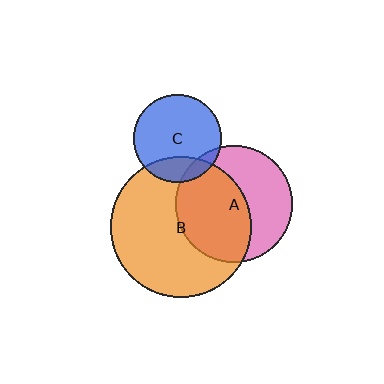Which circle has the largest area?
Circle B (orange).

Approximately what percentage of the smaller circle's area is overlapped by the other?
Approximately 10%.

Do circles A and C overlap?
Yes.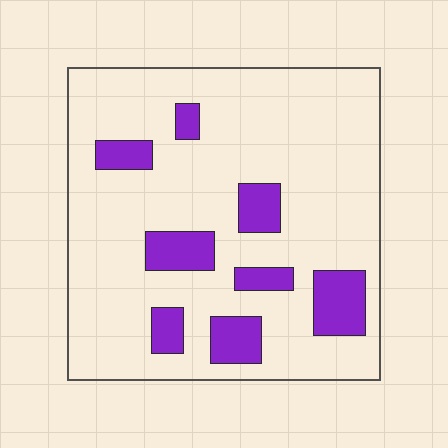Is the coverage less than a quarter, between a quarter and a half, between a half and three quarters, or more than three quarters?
Less than a quarter.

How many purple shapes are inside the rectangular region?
8.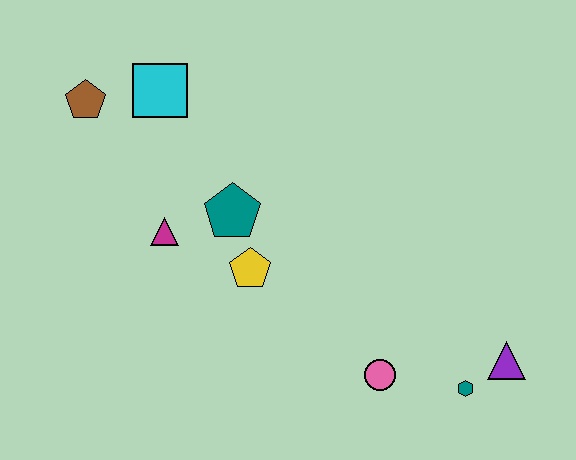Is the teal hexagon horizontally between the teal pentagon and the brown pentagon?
No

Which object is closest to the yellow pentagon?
The teal pentagon is closest to the yellow pentagon.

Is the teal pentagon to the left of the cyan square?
No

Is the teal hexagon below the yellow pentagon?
Yes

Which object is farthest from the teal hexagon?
The brown pentagon is farthest from the teal hexagon.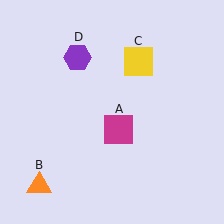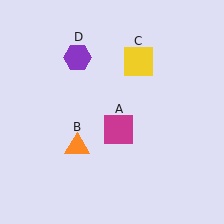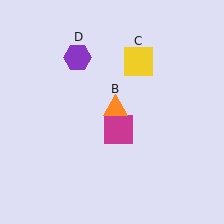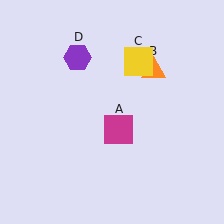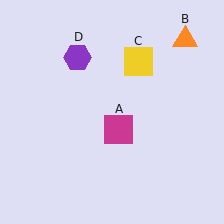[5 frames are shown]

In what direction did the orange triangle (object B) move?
The orange triangle (object B) moved up and to the right.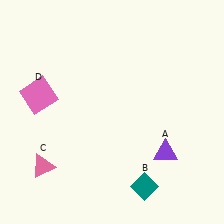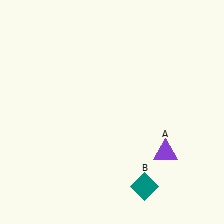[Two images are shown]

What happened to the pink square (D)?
The pink square (D) was removed in Image 2. It was in the top-left area of Image 1.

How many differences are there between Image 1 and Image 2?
There are 2 differences between the two images.